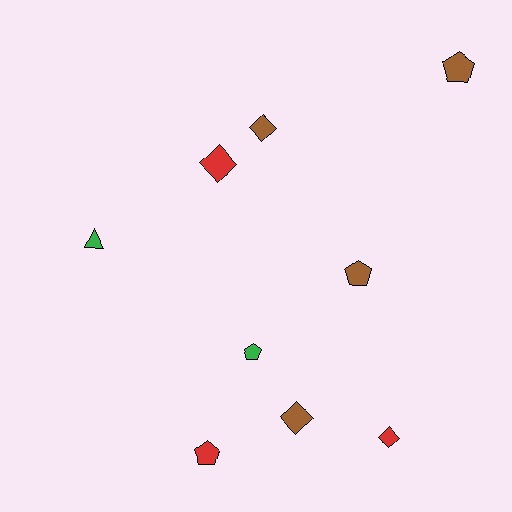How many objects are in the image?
There are 9 objects.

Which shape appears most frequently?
Pentagon, with 4 objects.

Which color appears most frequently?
Brown, with 4 objects.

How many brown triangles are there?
There are no brown triangles.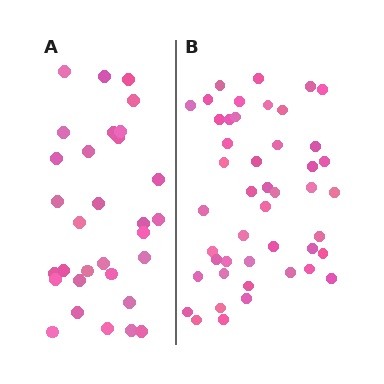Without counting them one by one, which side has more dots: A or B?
Region B (the right region) has more dots.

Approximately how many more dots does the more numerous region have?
Region B has approximately 15 more dots than region A.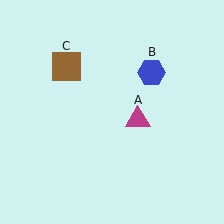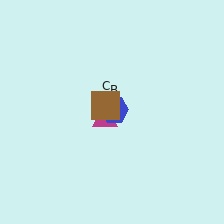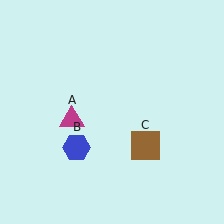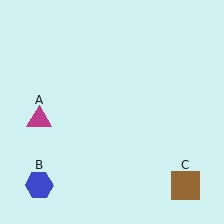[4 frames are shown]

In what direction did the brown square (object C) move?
The brown square (object C) moved down and to the right.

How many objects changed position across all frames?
3 objects changed position: magenta triangle (object A), blue hexagon (object B), brown square (object C).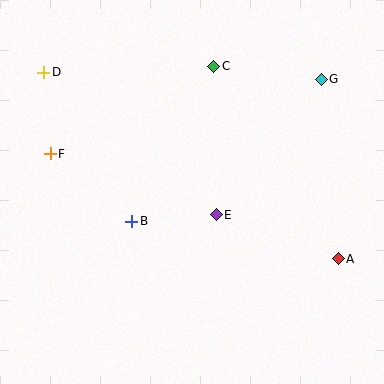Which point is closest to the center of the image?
Point E at (216, 215) is closest to the center.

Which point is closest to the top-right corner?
Point G is closest to the top-right corner.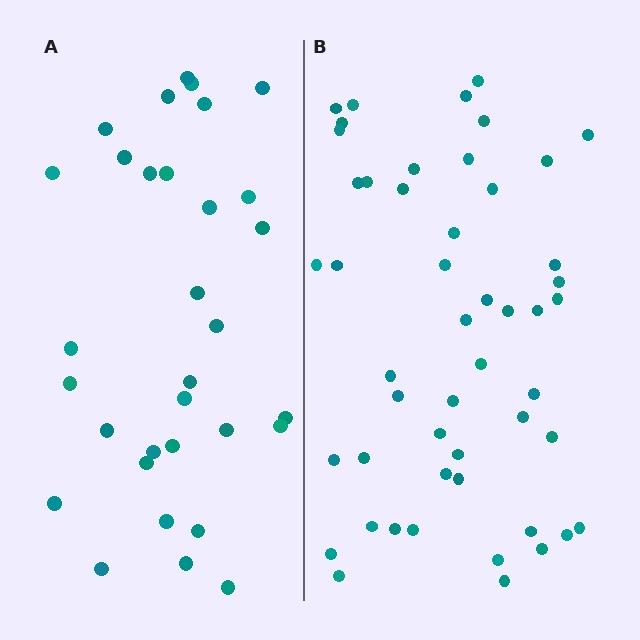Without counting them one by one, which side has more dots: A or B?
Region B (the right region) has more dots.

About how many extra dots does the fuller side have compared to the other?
Region B has approximately 20 more dots than region A.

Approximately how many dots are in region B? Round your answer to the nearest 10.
About 50 dots.